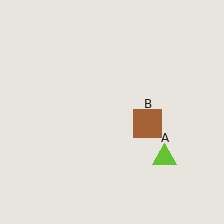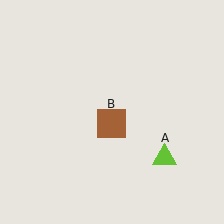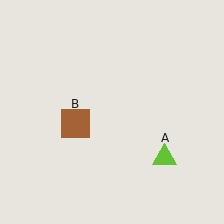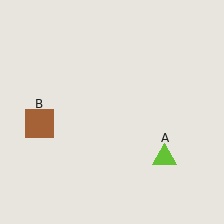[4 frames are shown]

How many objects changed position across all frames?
1 object changed position: brown square (object B).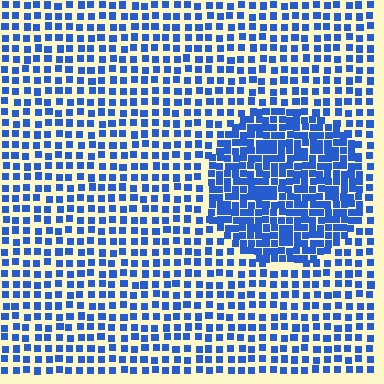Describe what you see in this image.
The image contains small blue elements arranged at two different densities. A circle-shaped region is visible where the elements are more densely packed than the surrounding area.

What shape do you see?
I see a circle.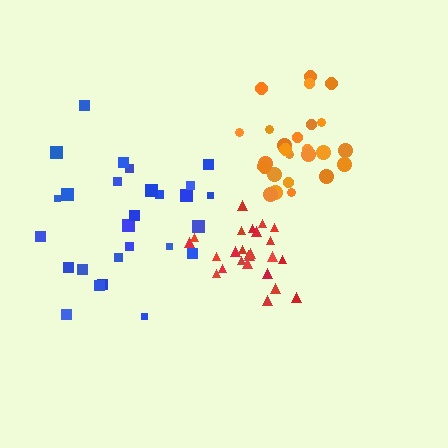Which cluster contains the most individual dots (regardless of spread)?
Blue (27).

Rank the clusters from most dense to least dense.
red, orange, blue.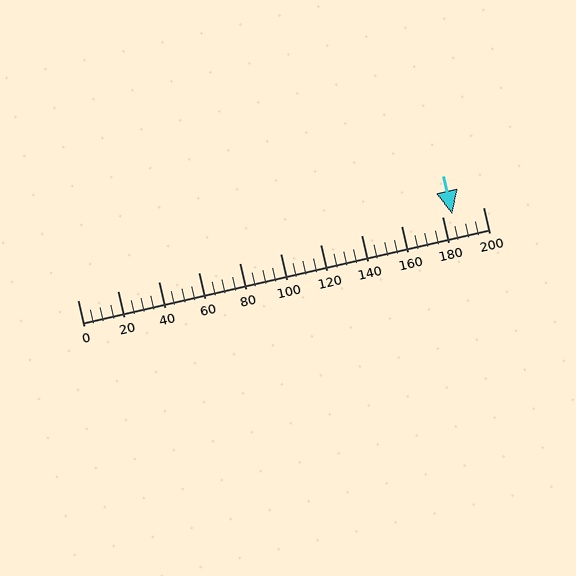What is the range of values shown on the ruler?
The ruler shows values from 0 to 200.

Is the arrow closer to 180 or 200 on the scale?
The arrow is closer to 180.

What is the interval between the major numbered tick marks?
The major tick marks are spaced 20 units apart.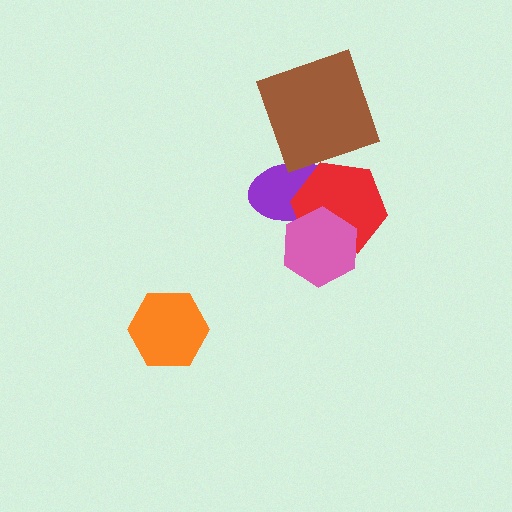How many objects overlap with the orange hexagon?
0 objects overlap with the orange hexagon.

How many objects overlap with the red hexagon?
2 objects overlap with the red hexagon.